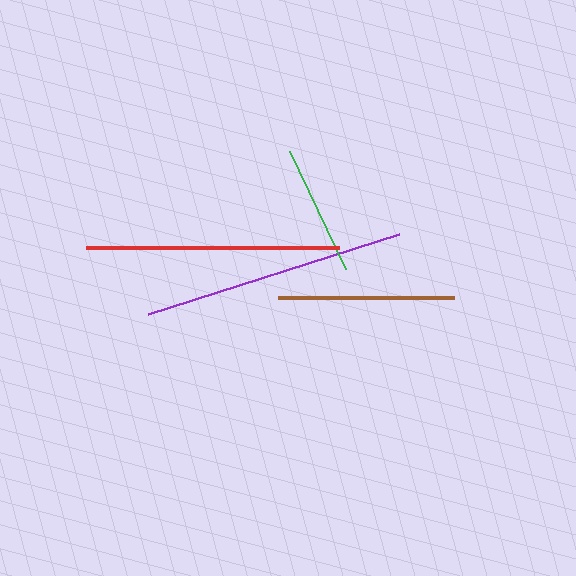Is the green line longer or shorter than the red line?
The red line is longer than the green line.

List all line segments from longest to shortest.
From longest to shortest: purple, red, brown, green.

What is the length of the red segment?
The red segment is approximately 253 pixels long.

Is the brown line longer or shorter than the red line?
The red line is longer than the brown line.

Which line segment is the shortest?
The green line is the shortest at approximately 131 pixels.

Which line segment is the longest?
The purple line is the longest at approximately 263 pixels.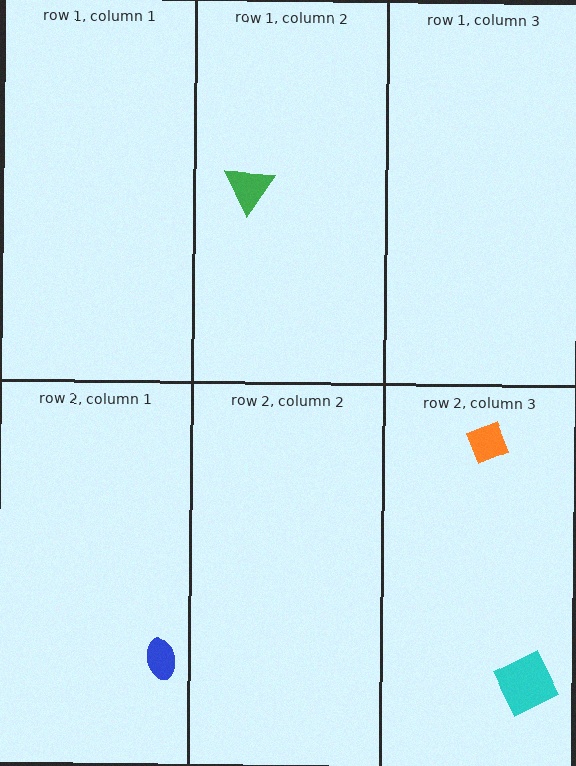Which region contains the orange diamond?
The row 2, column 3 region.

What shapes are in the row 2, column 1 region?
The blue ellipse.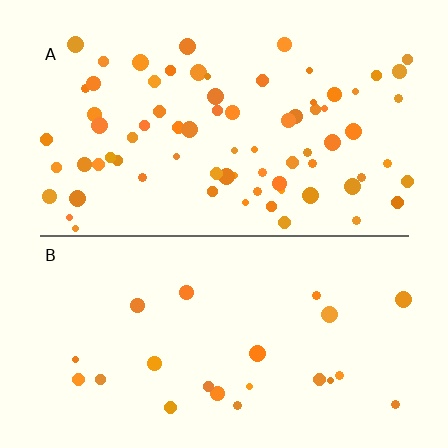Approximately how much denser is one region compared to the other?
Approximately 3.3× — region A over region B.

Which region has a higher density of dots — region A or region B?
A (the top).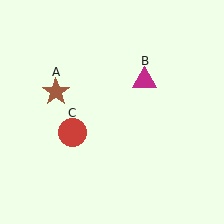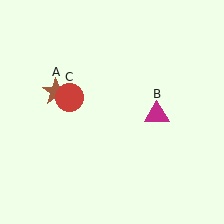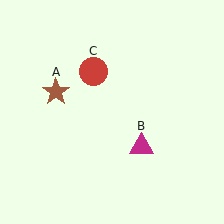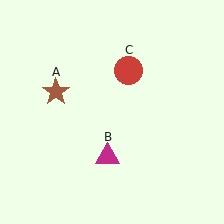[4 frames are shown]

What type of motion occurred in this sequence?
The magenta triangle (object B), red circle (object C) rotated clockwise around the center of the scene.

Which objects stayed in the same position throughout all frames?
Brown star (object A) remained stationary.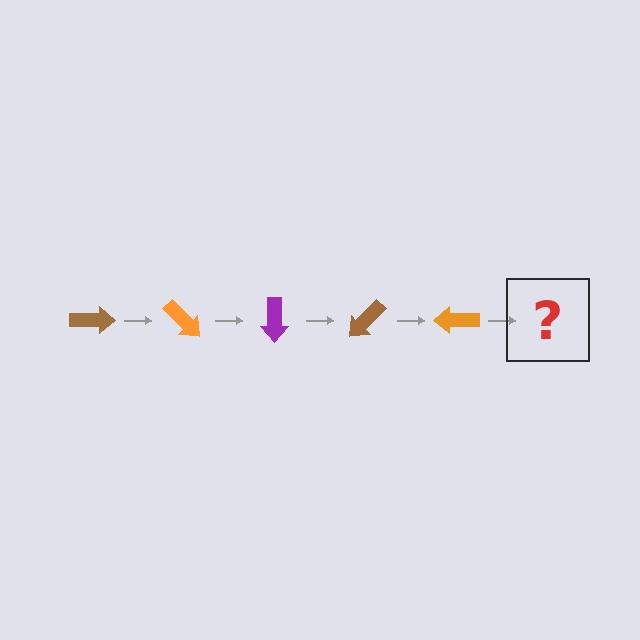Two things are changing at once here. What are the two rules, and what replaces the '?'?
The two rules are that it rotates 45 degrees each step and the color cycles through brown, orange, and purple. The '?' should be a purple arrow, rotated 225 degrees from the start.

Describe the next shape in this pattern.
It should be a purple arrow, rotated 225 degrees from the start.